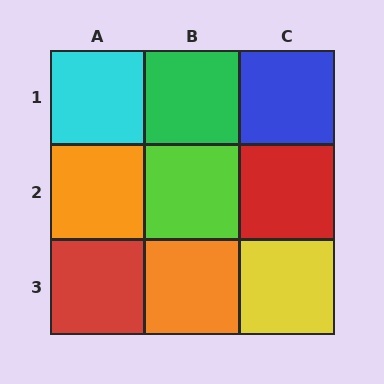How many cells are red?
2 cells are red.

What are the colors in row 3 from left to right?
Red, orange, yellow.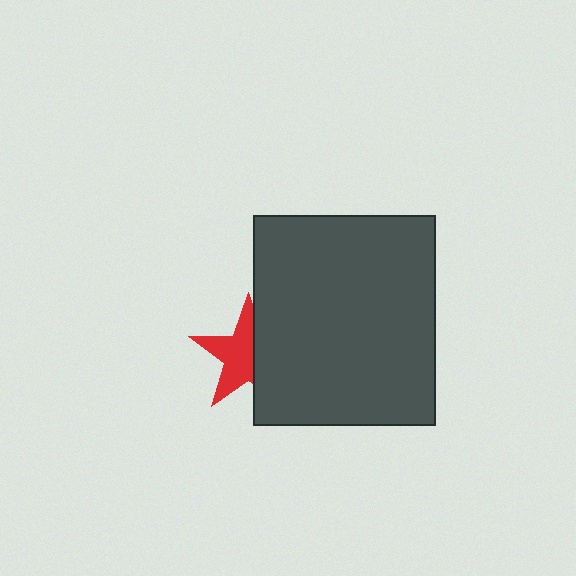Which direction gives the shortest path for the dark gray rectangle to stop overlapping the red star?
Moving right gives the shortest separation.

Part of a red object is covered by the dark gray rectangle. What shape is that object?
It is a star.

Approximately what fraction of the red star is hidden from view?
Roughly 41% of the red star is hidden behind the dark gray rectangle.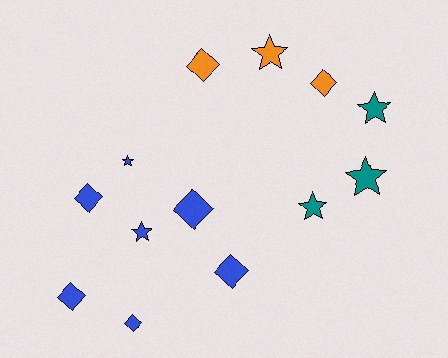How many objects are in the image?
There are 13 objects.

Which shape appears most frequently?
Diamond, with 7 objects.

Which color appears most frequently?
Blue, with 7 objects.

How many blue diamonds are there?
There are 5 blue diamonds.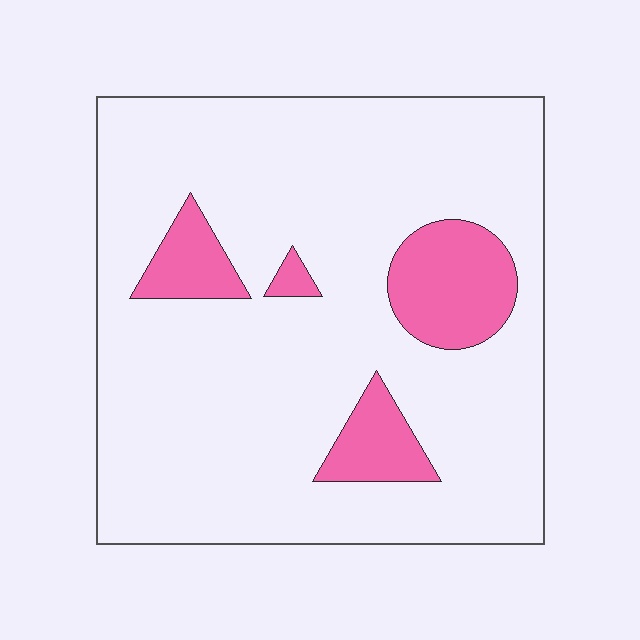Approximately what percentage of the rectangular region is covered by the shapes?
Approximately 15%.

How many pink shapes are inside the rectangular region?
4.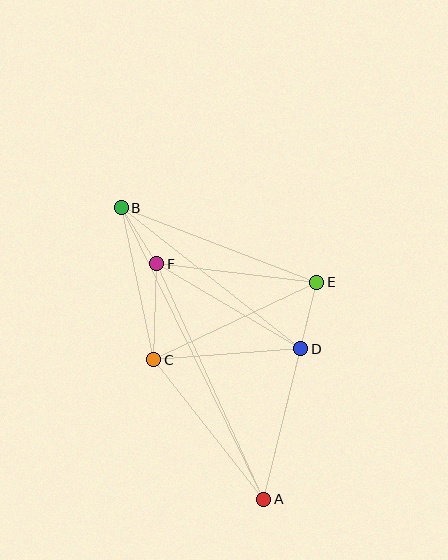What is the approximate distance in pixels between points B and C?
The distance between B and C is approximately 156 pixels.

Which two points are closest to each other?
Points B and F are closest to each other.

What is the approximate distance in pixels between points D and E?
The distance between D and E is approximately 68 pixels.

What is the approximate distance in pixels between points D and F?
The distance between D and F is approximately 167 pixels.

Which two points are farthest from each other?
Points A and B are farthest from each other.